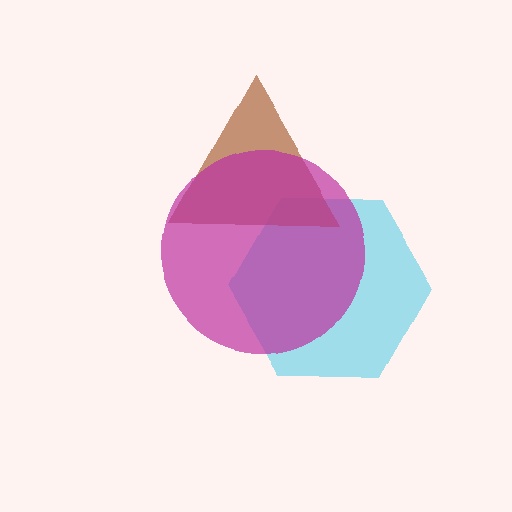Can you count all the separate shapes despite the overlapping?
Yes, there are 3 separate shapes.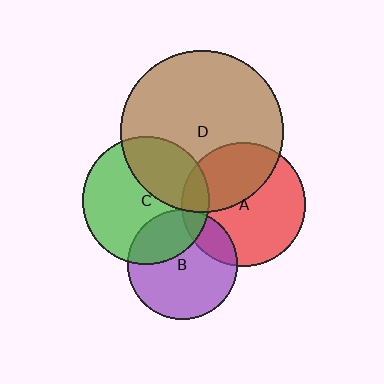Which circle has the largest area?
Circle D (brown).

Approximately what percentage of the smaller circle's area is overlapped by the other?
Approximately 15%.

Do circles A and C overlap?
Yes.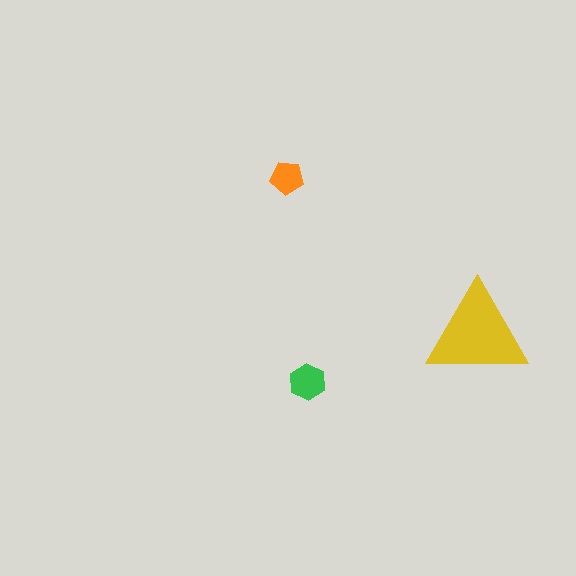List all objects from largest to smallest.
The yellow triangle, the green hexagon, the orange pentagon.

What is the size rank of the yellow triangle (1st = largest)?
1st.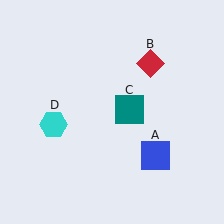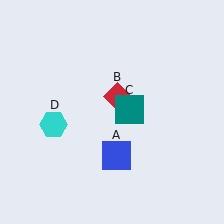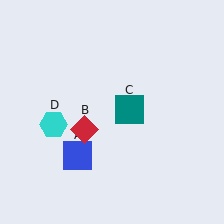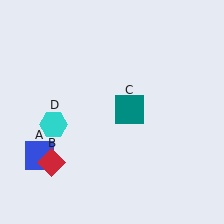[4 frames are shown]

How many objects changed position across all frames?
2 objects changed position: blue square (object A), red diamond (object B).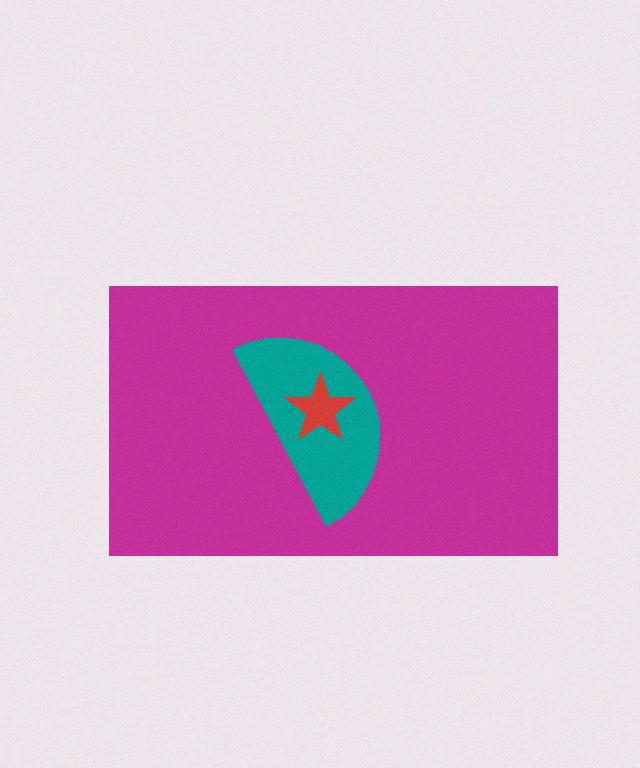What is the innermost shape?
The red star.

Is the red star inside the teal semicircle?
Yes.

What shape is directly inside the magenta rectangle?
The teal semicircle.